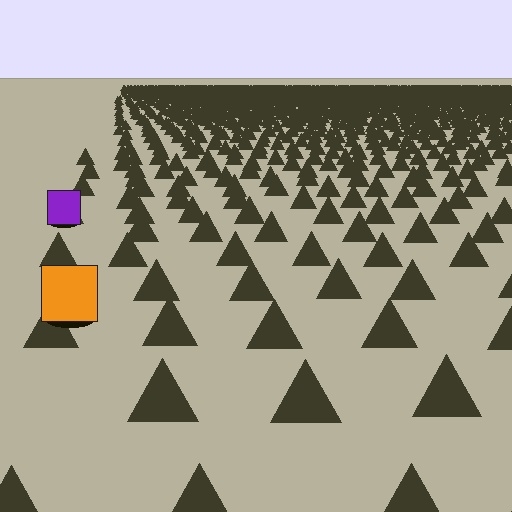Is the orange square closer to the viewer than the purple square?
Yes. The orange square is closer — you can tell from the texture gradient: the ground texture is coarser near it.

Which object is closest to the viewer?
The orange square is closest. The texture marks near it are larger and more spread out.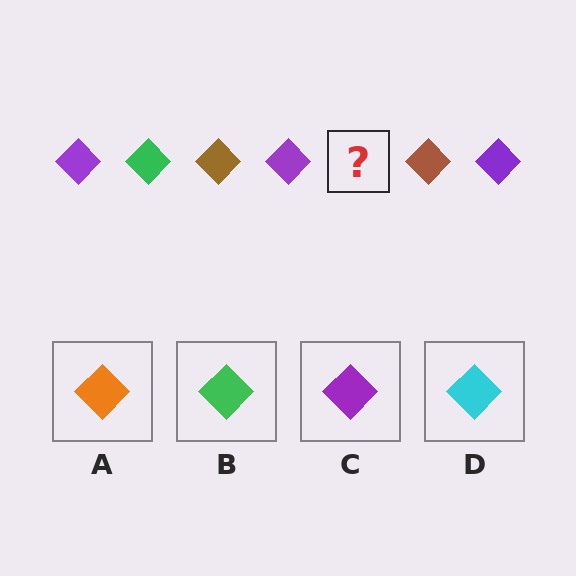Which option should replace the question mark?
Option B.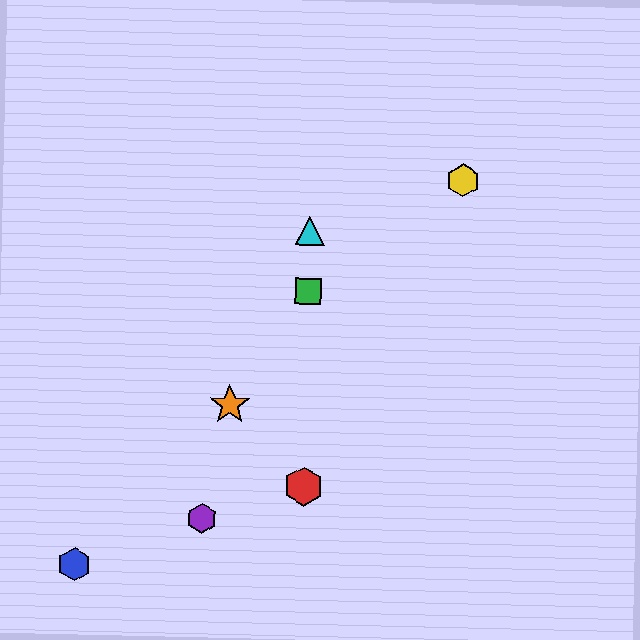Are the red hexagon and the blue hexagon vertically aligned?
No, the red hexagon is at x≈304 and the blue hexagon is at x≈75.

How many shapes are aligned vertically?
3 shapes (the red hexagon, the green square, the cyan triangle) are aligned vertically.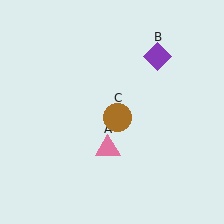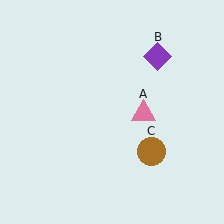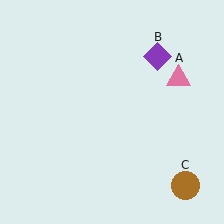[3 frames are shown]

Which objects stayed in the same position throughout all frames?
Purple diamond (object B) remained stationary.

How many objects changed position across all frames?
2 objects changed position: pink triangle (object A), brown circle (object C).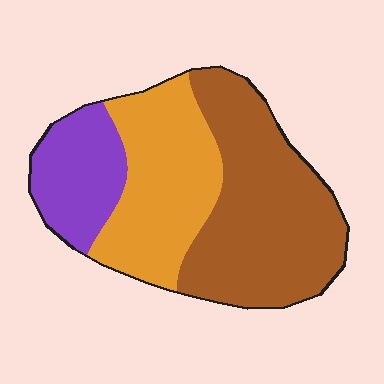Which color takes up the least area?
Purple, at roughly 20%.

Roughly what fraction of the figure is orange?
Orange takes up about one third (1/3) of the figure.